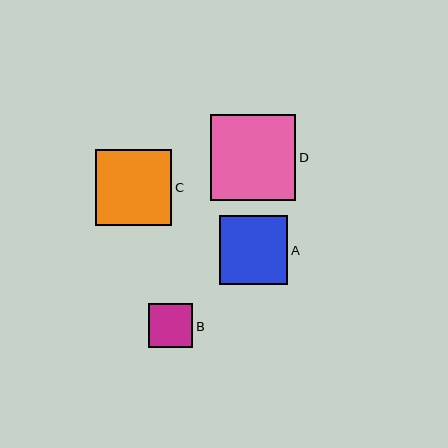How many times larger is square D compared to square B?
Square D is approximately 2.0 times the size of square B.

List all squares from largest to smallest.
From largest to smallest: D, C, A, B.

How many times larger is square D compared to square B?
Square D is approximately 2.0 times the size of square B.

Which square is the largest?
Square D is the largest with a size of approximately 86 pixels.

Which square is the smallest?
Square B is the smallest with a size of approximately 44 pixels.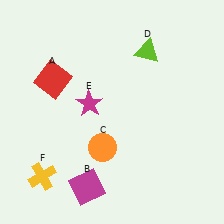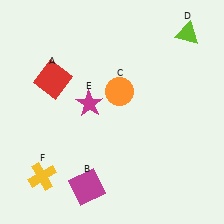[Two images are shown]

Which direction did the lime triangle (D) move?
The lime triangle (D) moved right.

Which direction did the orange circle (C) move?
The orange circle (C) moved up.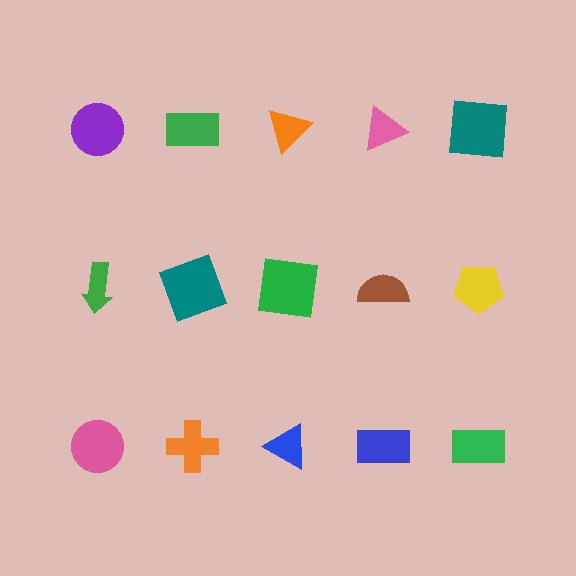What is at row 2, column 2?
A teal square.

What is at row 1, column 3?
An orange triangle.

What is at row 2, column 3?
A green square.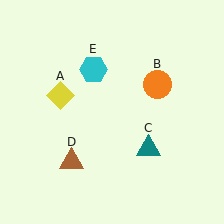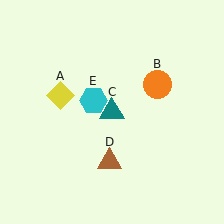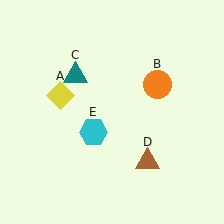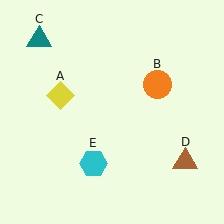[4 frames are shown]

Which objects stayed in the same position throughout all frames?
Yellow diamond (object A) and orange circle (object B) remained stationary.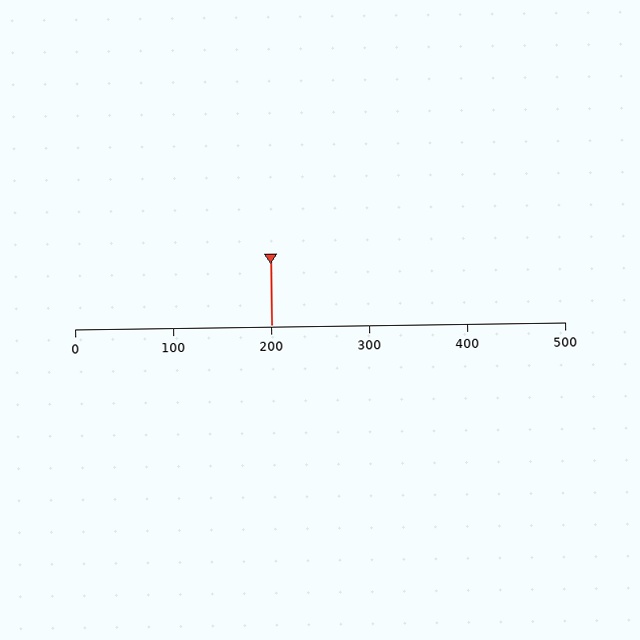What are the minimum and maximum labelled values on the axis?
The axis runs from 0 to 500.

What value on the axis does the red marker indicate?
The marker indicates approximately 200.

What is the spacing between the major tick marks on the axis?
The major ticks are spaced 100 apart.